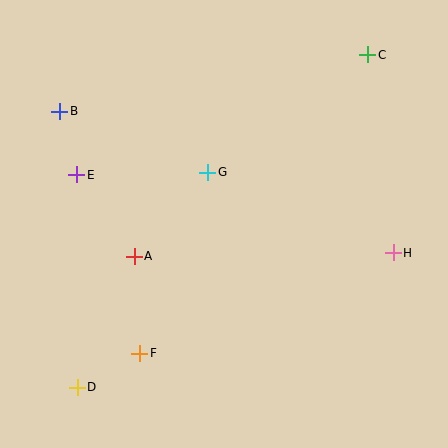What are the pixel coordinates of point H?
Point H is at (393, 253).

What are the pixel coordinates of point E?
Point E is at (77, 175).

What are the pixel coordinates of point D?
Point D is at (77, 387).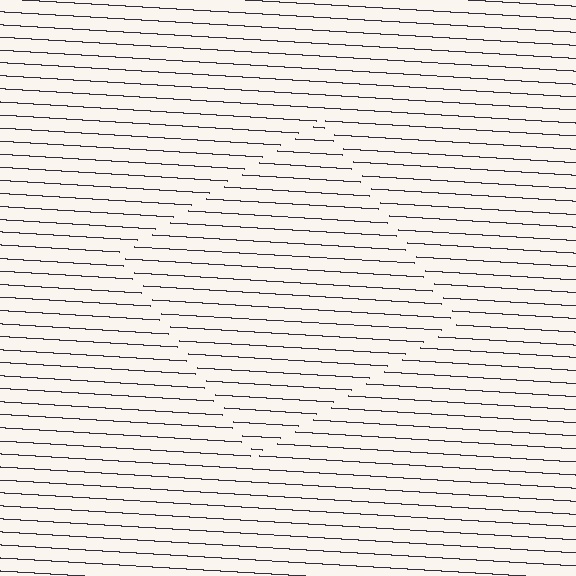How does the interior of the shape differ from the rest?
The interior of the shape contains the same grating, shifted by half a period — the contour is defined by the phase discontinuity where line-ends from the inner and outer gratings abut.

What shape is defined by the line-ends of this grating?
An illusory square. The interior of the shape contains the same grating, shifted by half a period — the contour is defined by the phase discontinuity where line-ends from the inner and outer gratings abut.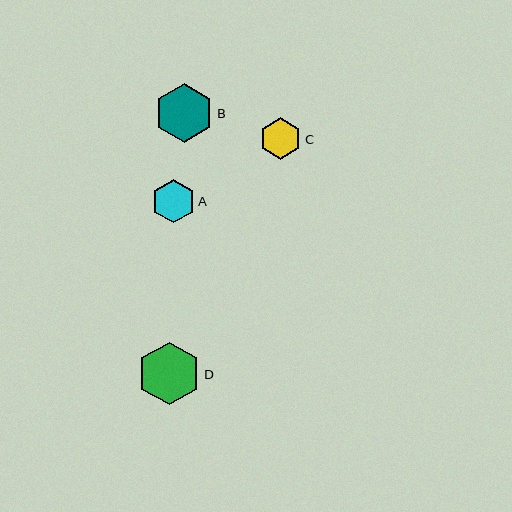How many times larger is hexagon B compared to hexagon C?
Hexagon B is approximately 1.4 times the size of hexagon C.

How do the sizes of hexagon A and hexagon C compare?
Hexagon A and hexagon C are approximately the same size.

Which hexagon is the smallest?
Hexagon C is the smallest with a size of approximately 41 pixels.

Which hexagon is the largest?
Hexagon D is the largest with a size of approximately 63 pixels.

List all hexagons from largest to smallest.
From largest to smallest: D, B, A, C.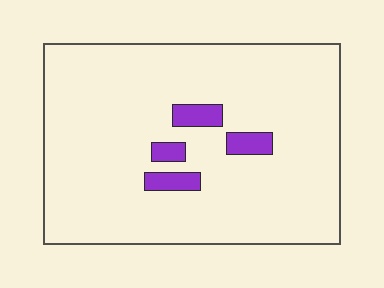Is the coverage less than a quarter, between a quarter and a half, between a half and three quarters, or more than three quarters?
Less than a quarter.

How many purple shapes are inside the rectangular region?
4.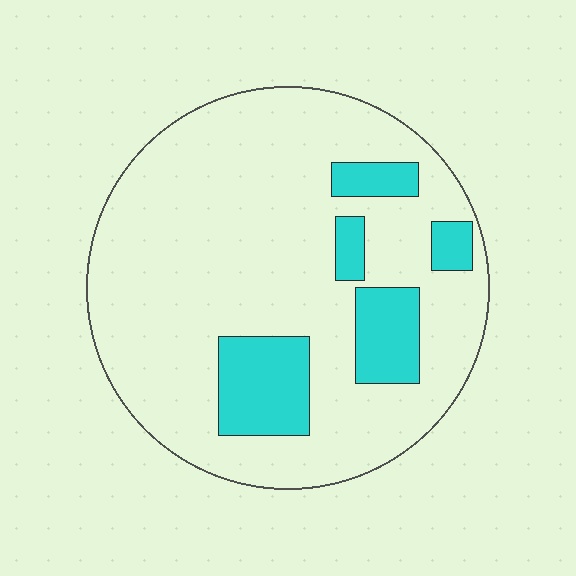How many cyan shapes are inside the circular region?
5.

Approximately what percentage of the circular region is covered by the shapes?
Approximately 20%.